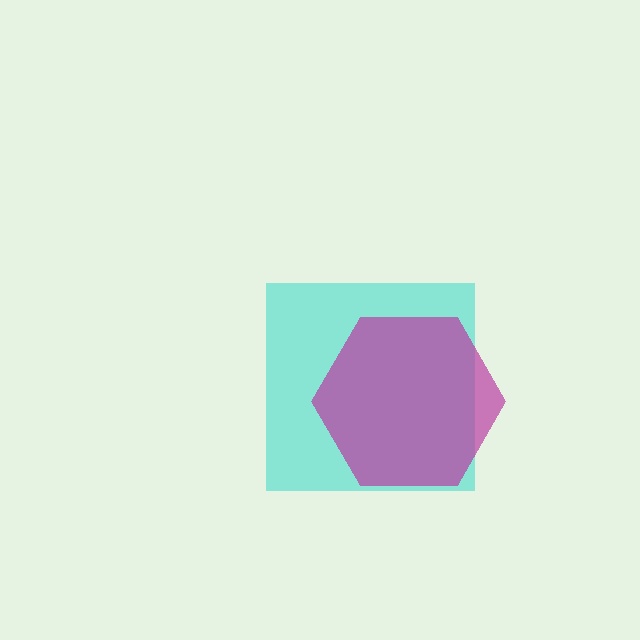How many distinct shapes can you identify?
There are 2 distinct shapes: a cyan square, a magenta hexagon.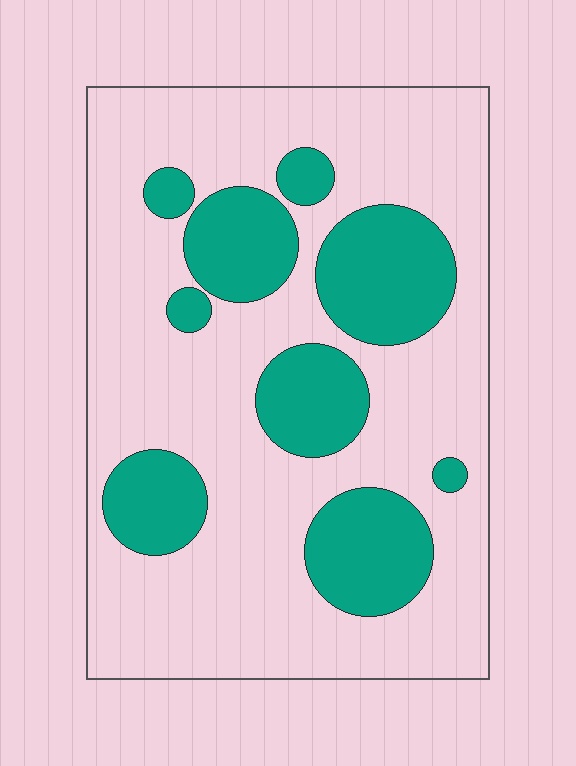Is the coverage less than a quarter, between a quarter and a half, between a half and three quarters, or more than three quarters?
Between a quarter and a half.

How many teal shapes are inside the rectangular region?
9.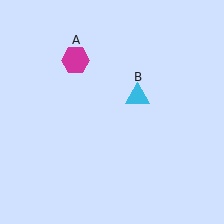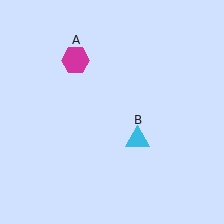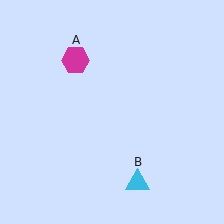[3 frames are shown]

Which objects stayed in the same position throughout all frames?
Magenta hexagon (object A) remained stationary.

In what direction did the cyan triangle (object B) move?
The cyan triangle (object B) moved down.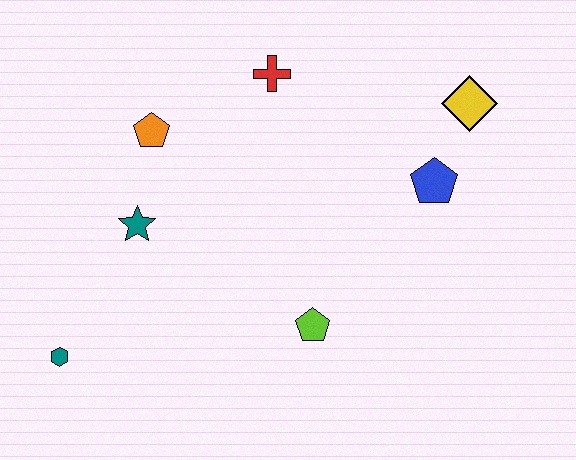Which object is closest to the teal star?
The orange pentagon is closest to the teal star.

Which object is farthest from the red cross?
The teal hexagon is farthest from the red cross.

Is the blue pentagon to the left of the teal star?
No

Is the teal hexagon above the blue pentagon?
No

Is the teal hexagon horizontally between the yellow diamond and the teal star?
No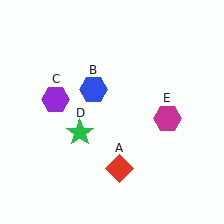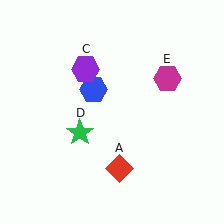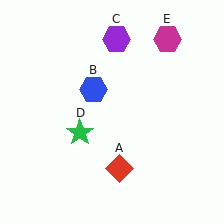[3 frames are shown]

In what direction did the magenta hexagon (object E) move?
The magenta hexagon (object E) moved up.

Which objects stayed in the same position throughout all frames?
Red diamond (object A) and blue hexagon (object B) and green star (object D) remained stationary.